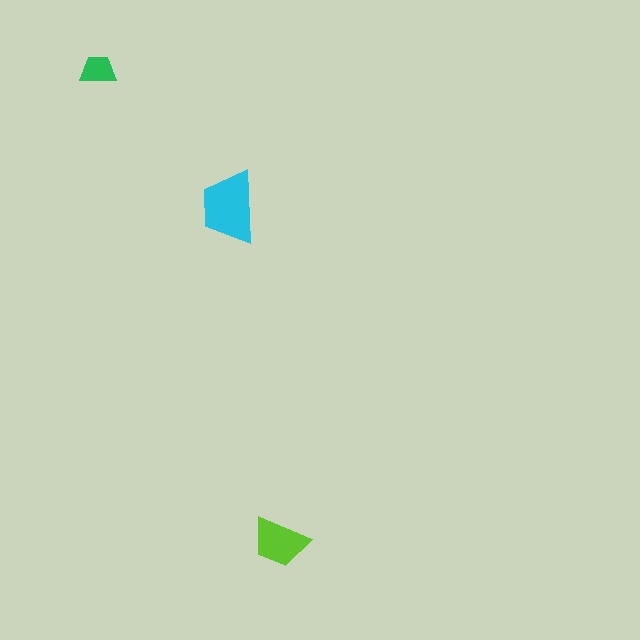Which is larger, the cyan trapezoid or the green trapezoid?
The cyan one.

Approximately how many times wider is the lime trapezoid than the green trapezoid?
About 1.5 times wider.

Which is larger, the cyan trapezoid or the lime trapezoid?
The cyan one.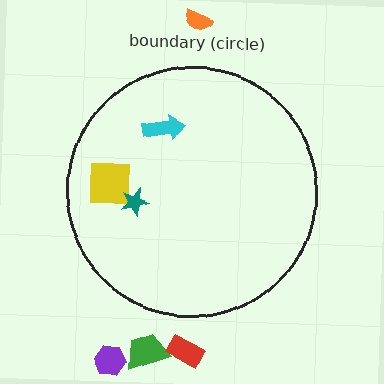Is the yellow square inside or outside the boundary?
Inside.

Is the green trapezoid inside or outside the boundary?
Outside.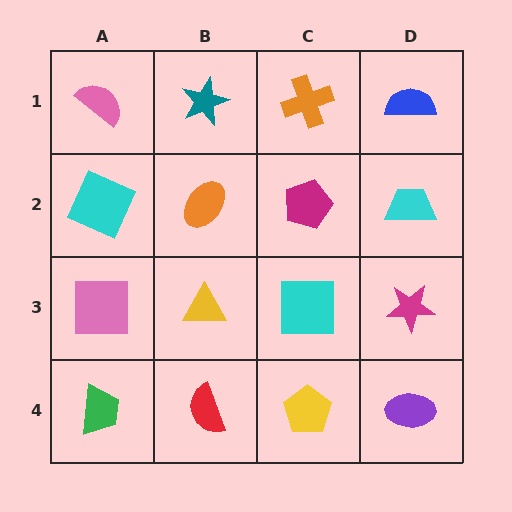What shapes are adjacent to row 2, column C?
An orange cross (row 1, column C), a cyan square (row 3, column C), an orange ellipse (row 2, column B), a cyan trapezoid (row 2, column D).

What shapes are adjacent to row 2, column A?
A pink semicircle (row 1, column A), a pink square (row 3, column A), an orange ellipse (row 2, column B).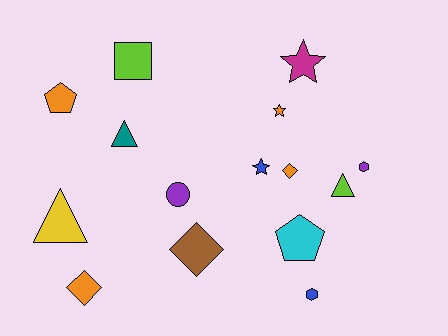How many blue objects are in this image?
There are 2 blue objects.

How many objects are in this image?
There are 15 objects.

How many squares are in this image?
There is 1 square.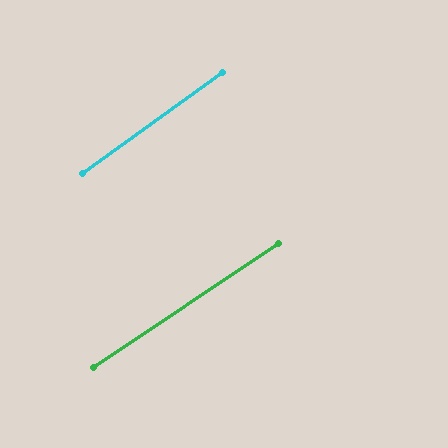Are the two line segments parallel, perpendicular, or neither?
Parallel — their directions differ by only 1.8°.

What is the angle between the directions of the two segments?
Approximately 2 degrees.